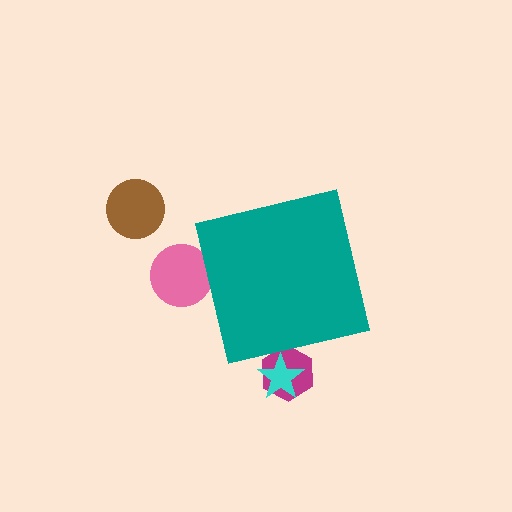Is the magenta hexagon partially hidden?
Yes, the magenta hexagon is partially hidden behind the teal square.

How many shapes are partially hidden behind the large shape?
3 shapes are partially hidden.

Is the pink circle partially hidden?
Yes, the pink circle is partially hidden behind the teal square.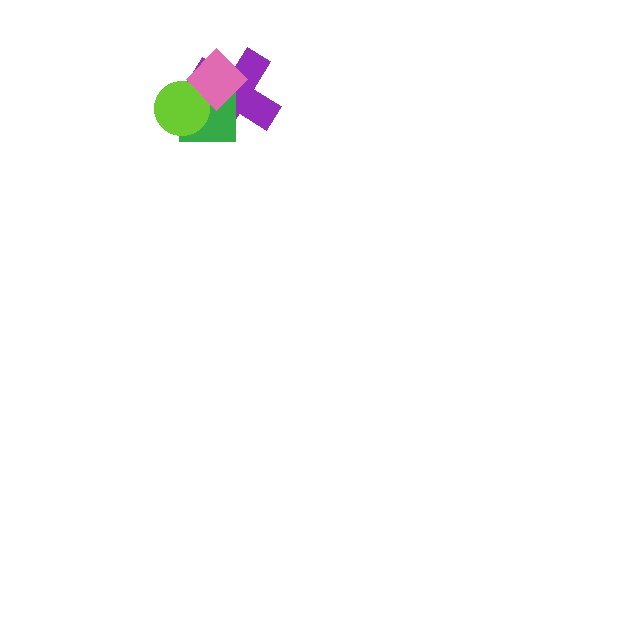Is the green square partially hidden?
Yes, it is partially covered by another shape.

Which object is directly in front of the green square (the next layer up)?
The lime circle is directly in front of the green square.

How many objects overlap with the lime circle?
3 objects overlap with the lime circle.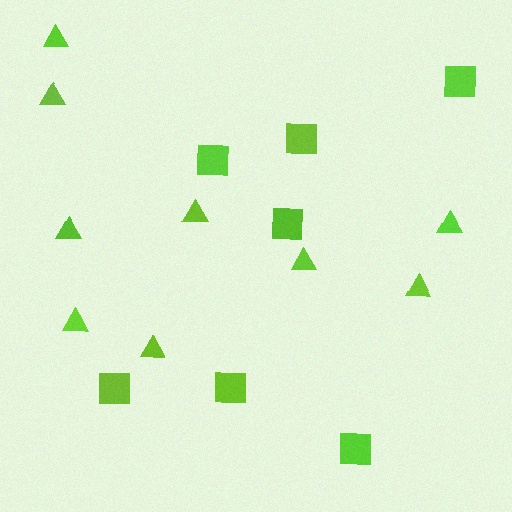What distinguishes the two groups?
There are 2 groups: one group of squares (7) and one group of triangles (9).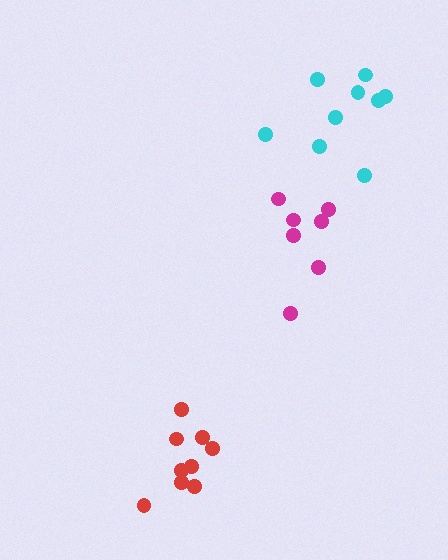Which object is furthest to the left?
The red cluster is leftmost.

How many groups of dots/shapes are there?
There are 3 groups.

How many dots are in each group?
Group 1: 9 dots, Group 2: 9 dots, Group 3: 7 dots (25 total).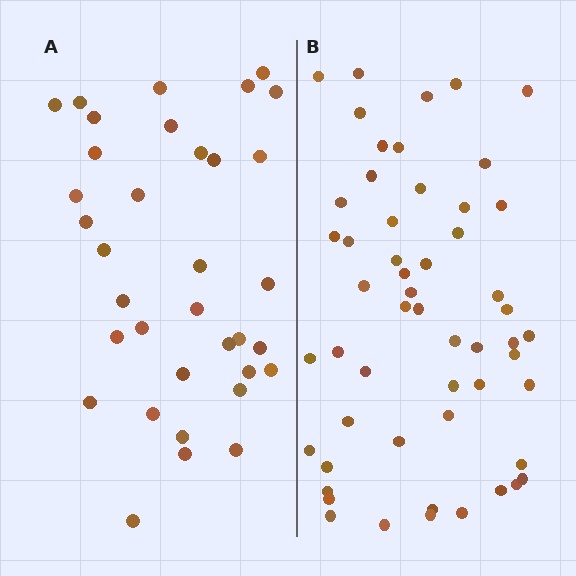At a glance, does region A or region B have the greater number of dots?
Region B (the right region) has more dots.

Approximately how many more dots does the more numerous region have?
Region B has approximately 20 more dots than region A.